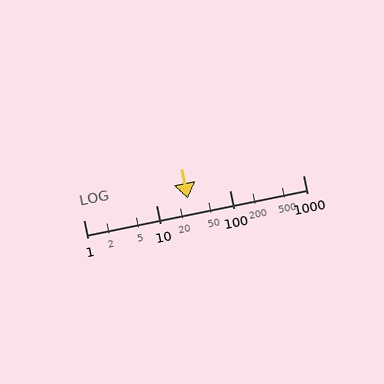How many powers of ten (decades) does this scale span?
The scale spans 3 decades, from 1 to 1000.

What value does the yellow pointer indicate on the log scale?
The pointer indicates approximately 27.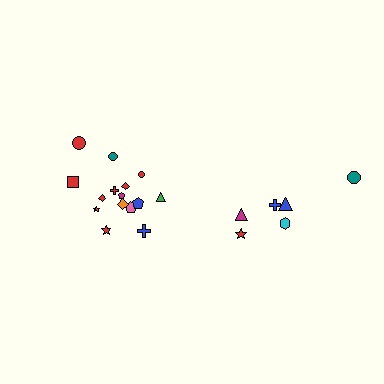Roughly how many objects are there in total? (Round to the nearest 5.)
Roughly 20 objects in total.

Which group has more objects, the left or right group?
The left group.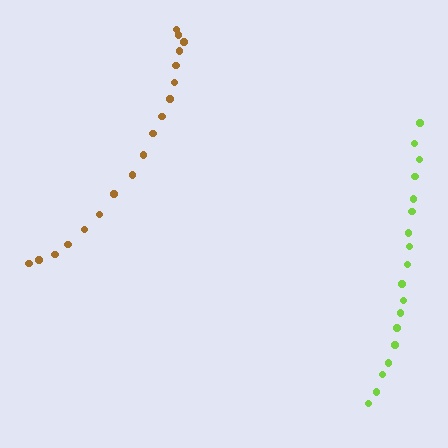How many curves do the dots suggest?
There are 2 distinct paths.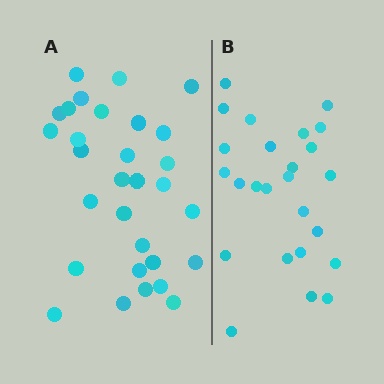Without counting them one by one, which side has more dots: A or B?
Region A (the left region) has more dots.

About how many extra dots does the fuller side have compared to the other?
Region A has about 5 more dots than region B.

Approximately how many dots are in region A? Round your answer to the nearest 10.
About 30 dots.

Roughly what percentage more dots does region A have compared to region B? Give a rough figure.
About 20% more.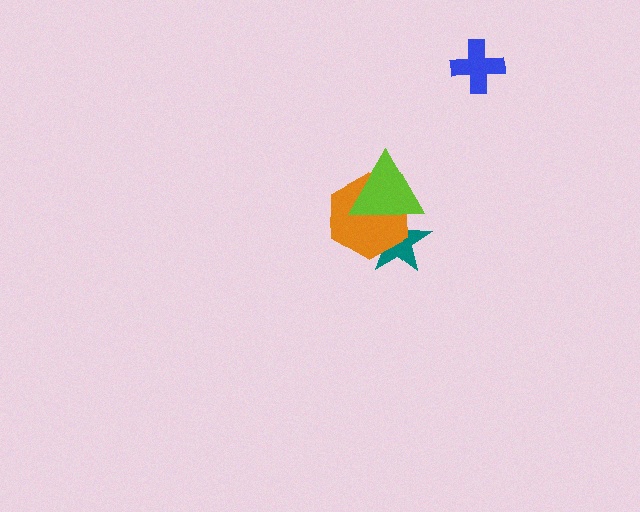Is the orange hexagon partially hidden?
Yes, it is partially covered by another shape.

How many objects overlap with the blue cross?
0 objects overlap with the blue cross.